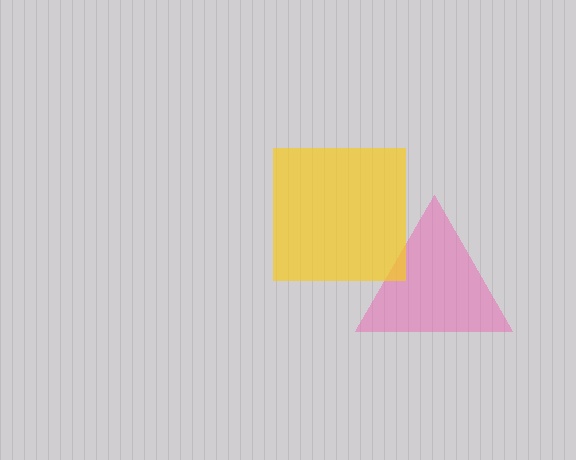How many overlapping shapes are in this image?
There are 2 overlapping shapes in the image.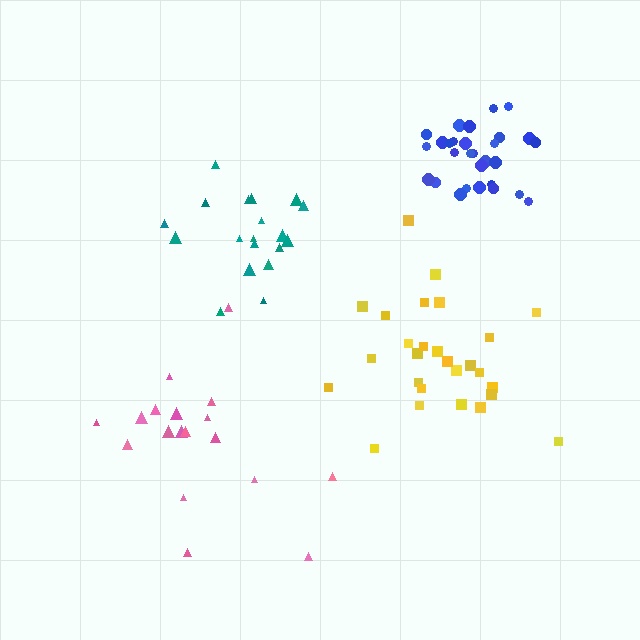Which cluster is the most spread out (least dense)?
Pink.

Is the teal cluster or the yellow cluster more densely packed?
Teal.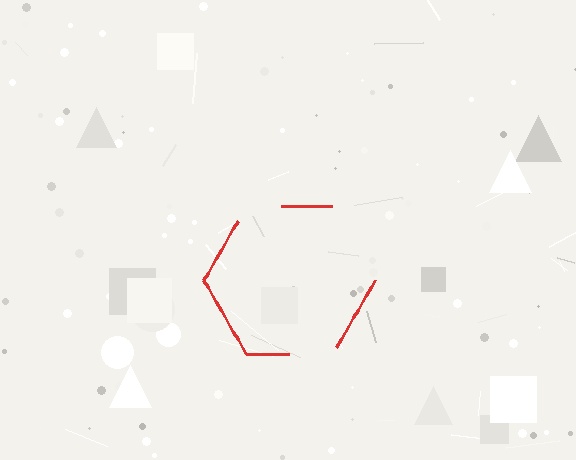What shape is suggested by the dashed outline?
The dashed outline suggests a hexagon.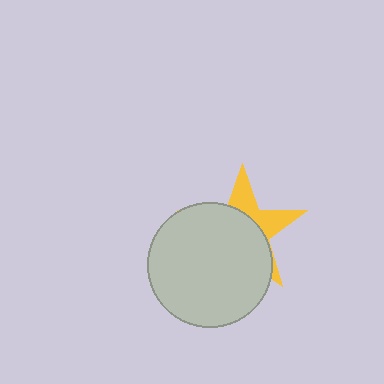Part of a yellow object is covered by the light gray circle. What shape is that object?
It is a star.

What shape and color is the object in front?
The object in front is a light gray circle.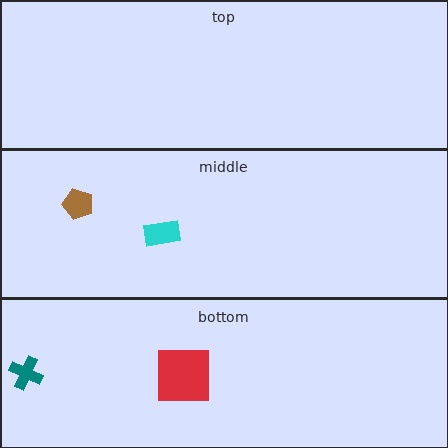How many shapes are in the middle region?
2.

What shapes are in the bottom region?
The teal cross, the red square.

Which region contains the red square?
The bottom region.